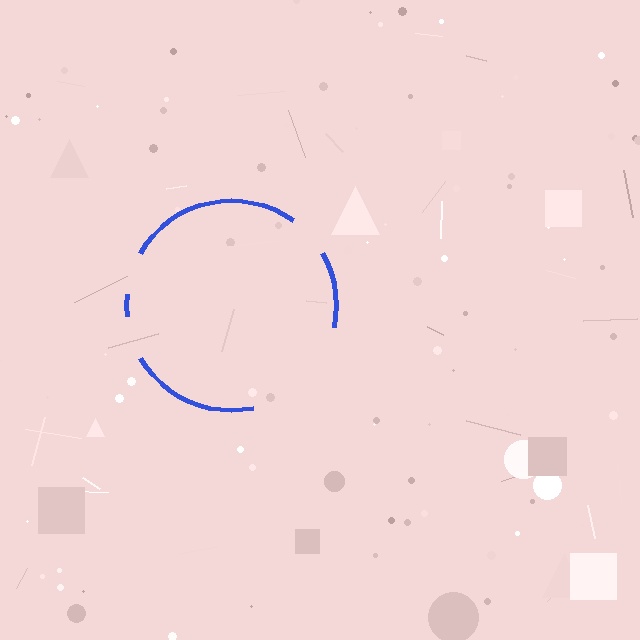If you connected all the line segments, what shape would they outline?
They would outline a circle.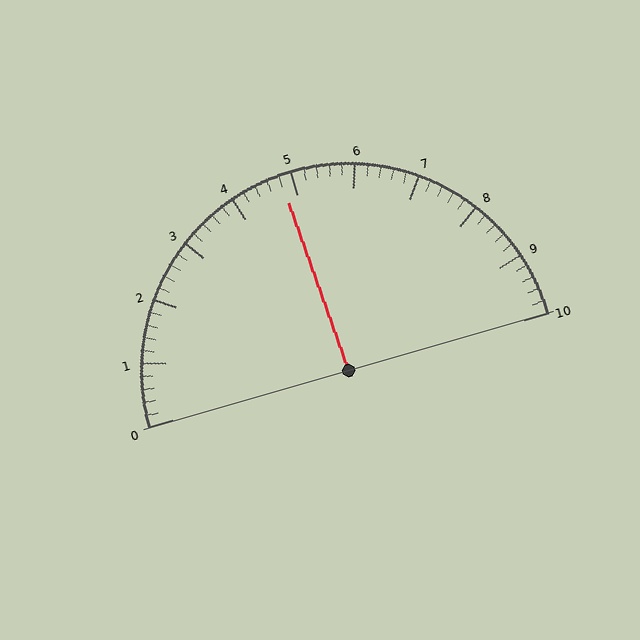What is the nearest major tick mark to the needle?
The nearest major tick mark is 5.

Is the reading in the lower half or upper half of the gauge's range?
The reading is in the lower half of the range (0 to 10).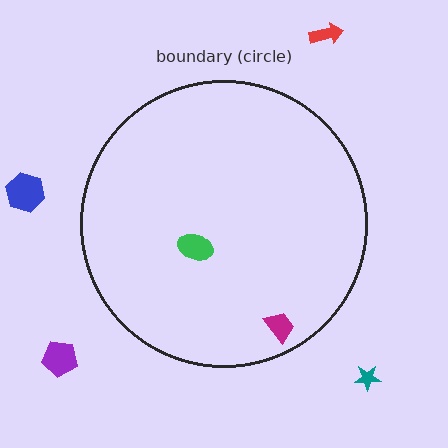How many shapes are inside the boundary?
2 inside, 4 outside.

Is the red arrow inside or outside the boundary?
Outside.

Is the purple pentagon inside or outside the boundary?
Outside.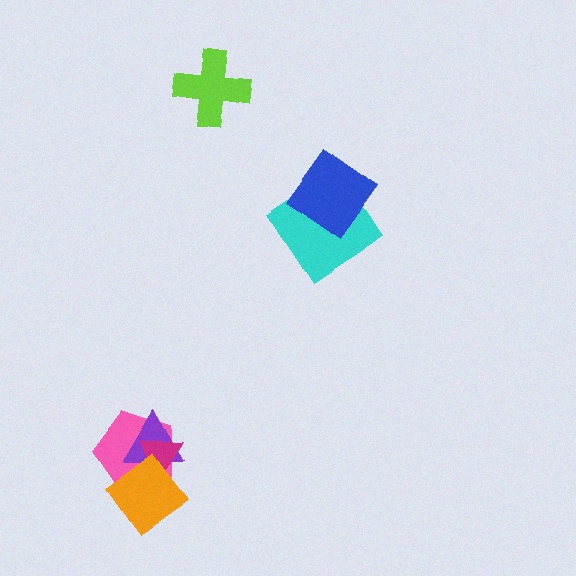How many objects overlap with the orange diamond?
3 objects overlap with the orange diamond.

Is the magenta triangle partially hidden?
Yes, it is partially covered by another shape.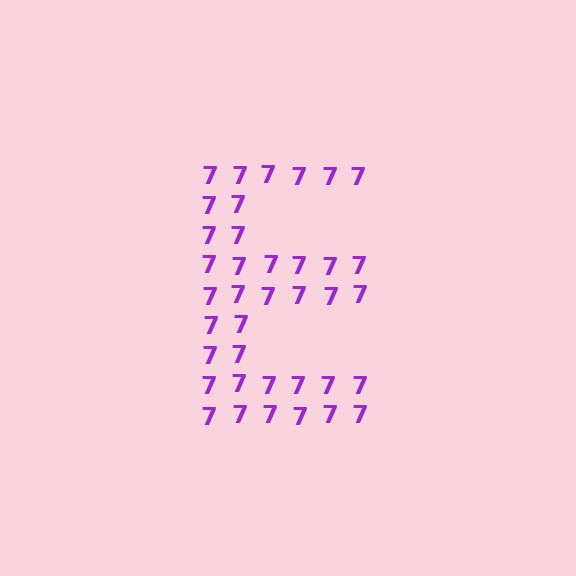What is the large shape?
The large shape is the letter E.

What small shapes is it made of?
It is made of small digit 7's.